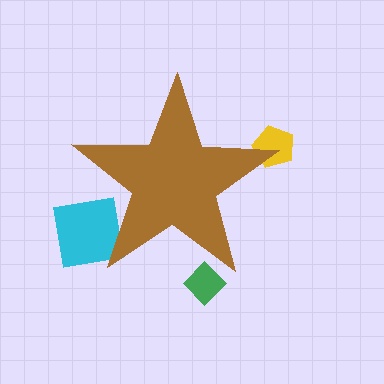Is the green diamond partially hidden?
Yes, the green diamond is partially hidden behind the brown star.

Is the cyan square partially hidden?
Yes, the cyan square is partially hidden behind the brown star.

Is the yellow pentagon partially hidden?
Yes, the yellow pentagon is partially hidden behind the brown star.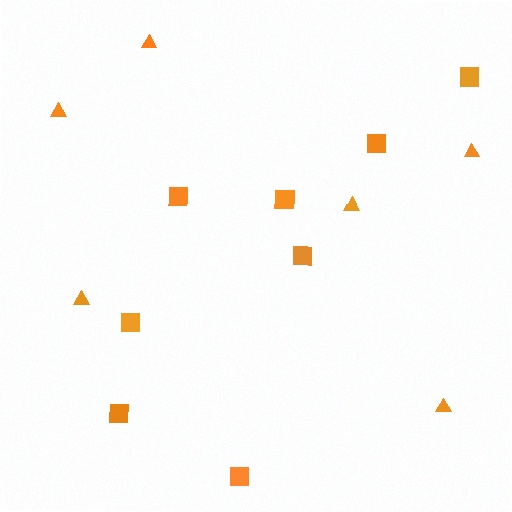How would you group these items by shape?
There are 2 groups: one group of squares (8) and one group of triangles (6).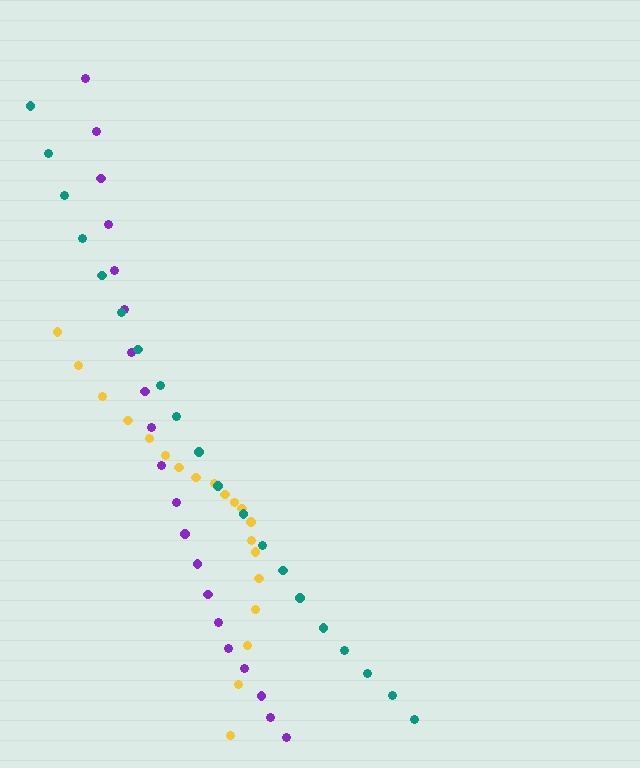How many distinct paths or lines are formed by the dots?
There are 3 distinct paths.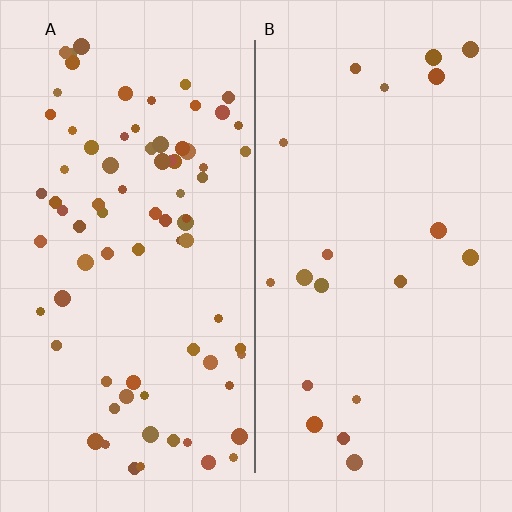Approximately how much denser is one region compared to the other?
Approximately 4.0× — region A over region B.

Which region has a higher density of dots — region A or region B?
A (the left).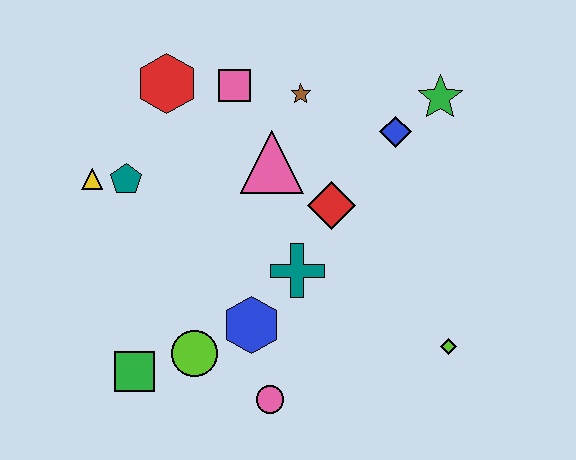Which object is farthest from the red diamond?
The green square is farthest from the red diamond.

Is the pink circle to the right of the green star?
No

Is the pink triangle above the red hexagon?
No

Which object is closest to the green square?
The lime circle is closest to the green square.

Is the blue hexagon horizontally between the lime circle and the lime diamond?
Yes